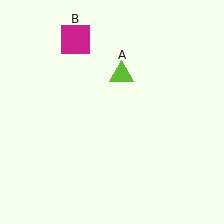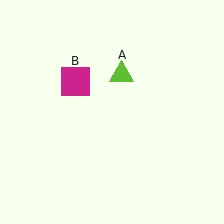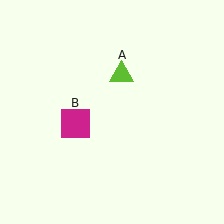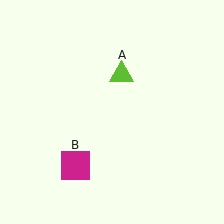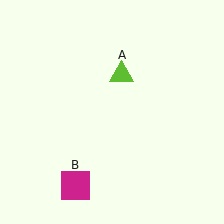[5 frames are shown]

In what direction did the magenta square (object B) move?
The magenta square (object B) moved down.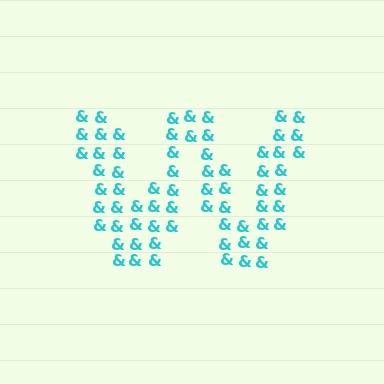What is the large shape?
The large shape is the letter W.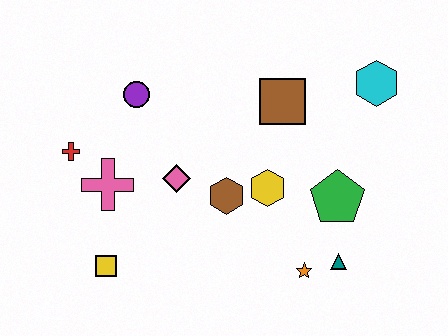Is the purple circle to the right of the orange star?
No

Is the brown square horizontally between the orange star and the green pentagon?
No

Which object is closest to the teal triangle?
The orange star is closest to the teal triangle.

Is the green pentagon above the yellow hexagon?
No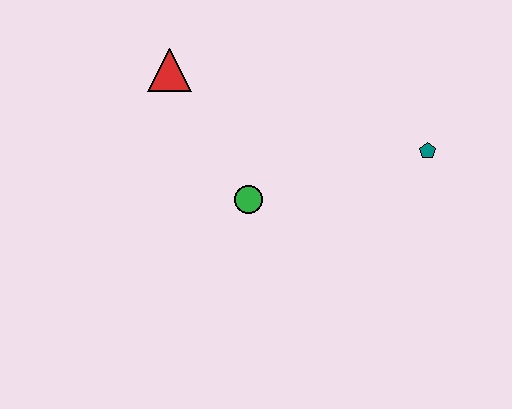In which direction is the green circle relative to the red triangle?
The green circle is below the red triangle.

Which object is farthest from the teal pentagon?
The red triangle is farthest from the teal pentagon.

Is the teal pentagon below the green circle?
No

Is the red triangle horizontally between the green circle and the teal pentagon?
No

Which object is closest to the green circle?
The red triangle is closest to the green circle.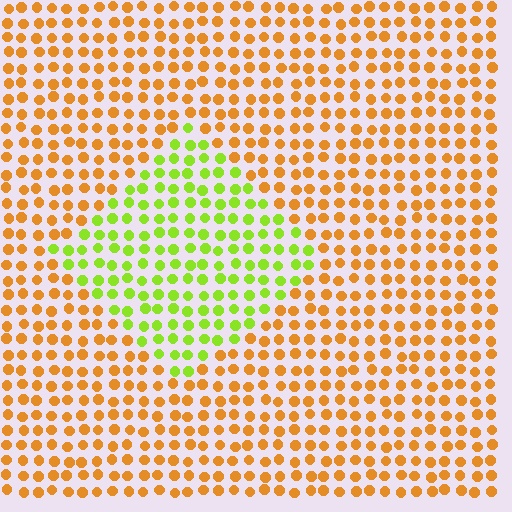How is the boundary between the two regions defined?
The boundary is defined purely by a slight shift in hue (about 56 degrees). Spacing, size, and orientation are identical on both sides.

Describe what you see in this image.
The image is filled with small orange elements in a uniform arrangement. A diamond-shaped region is visible where the elements are tinted to a slightly different hue, forming a subtle color boundary.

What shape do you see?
I see a diamond.